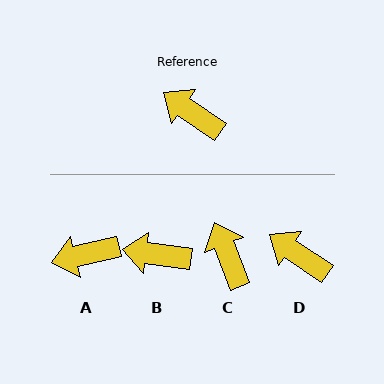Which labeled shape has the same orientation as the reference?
D.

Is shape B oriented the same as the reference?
No, it is off by about 27 degrees.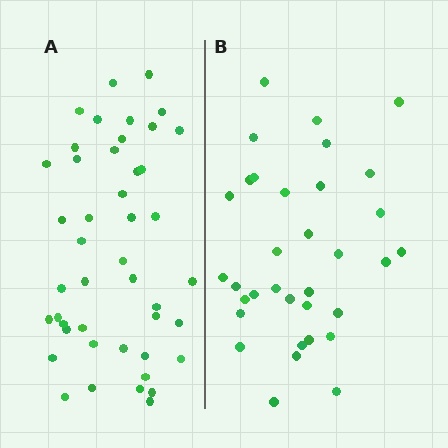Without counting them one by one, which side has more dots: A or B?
Region A (the left region) has more dots.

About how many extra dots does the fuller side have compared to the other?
Region A has roughly 12 or so more dots than region B.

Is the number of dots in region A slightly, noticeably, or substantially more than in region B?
Region A has noticeably more, but not dramatically so. The ratio is roughly 1.3 to 1.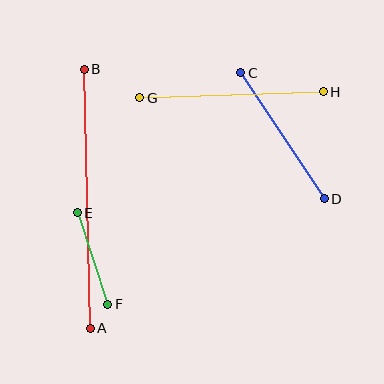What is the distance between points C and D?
The distance is approximately 152 pixels.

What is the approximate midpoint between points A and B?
The midpoint is at approximately (87, 199) pixels.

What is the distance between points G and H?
The distance is approximately 184 pixels.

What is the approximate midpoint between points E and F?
The midpoint is at approximately (92, 258) pixels.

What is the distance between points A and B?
The distance is approximately 259 pixels.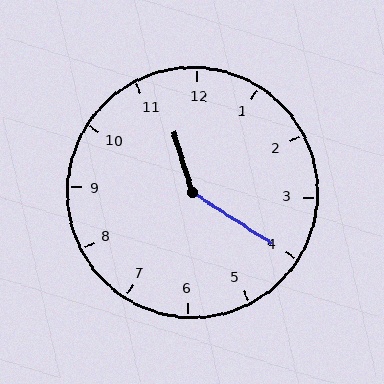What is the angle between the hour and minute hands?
Approximately 140 degrees.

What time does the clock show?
11:20.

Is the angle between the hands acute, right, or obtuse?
It is obtuse.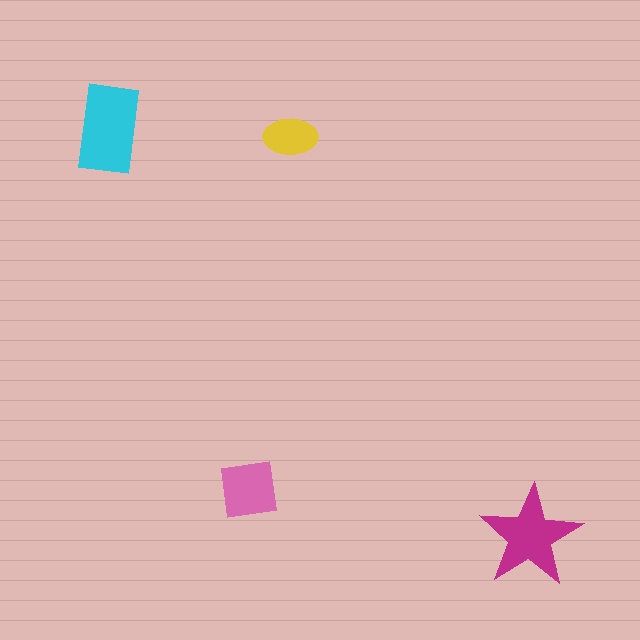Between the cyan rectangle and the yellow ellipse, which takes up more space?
The cyan rectangle.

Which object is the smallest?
The yellow ellipse.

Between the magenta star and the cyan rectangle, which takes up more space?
The cyan rectangle.